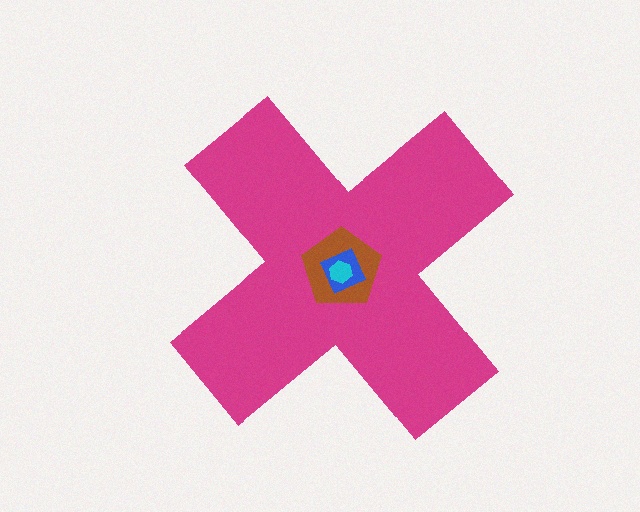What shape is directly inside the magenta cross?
The brown pentagon.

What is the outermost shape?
The magenta cross.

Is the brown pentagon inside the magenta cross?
Yes.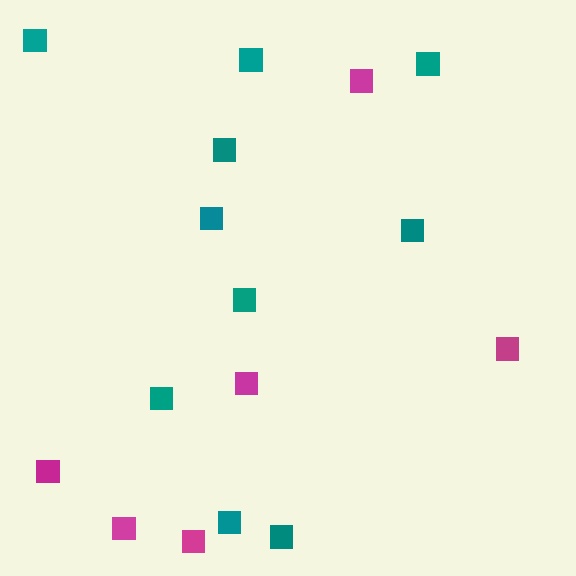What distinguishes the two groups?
There are 2 groups: one group of teal squares (10) and one group of magenta squares (6).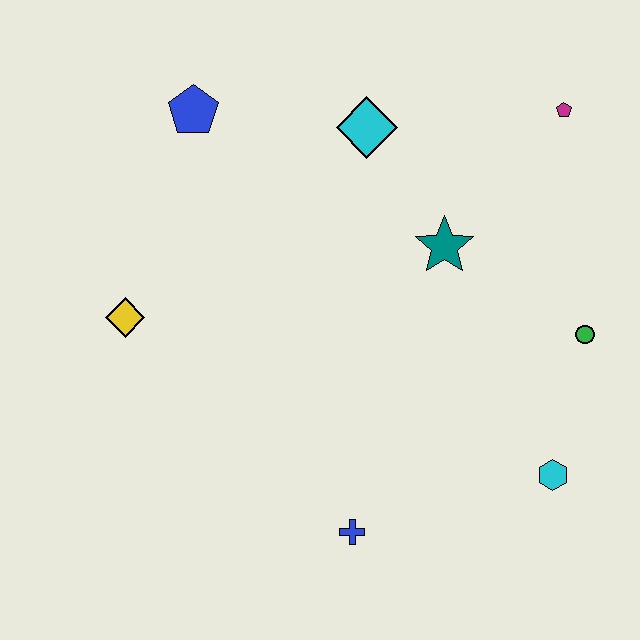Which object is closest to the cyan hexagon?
The green circle is closest to the cyan hexagon.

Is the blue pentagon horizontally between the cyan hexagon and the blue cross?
No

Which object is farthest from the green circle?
The yellow diamond is farthest from the green circle.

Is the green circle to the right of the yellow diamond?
Yes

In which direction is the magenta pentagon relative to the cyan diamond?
The magenta pentagon is to the right of the cyan diamond.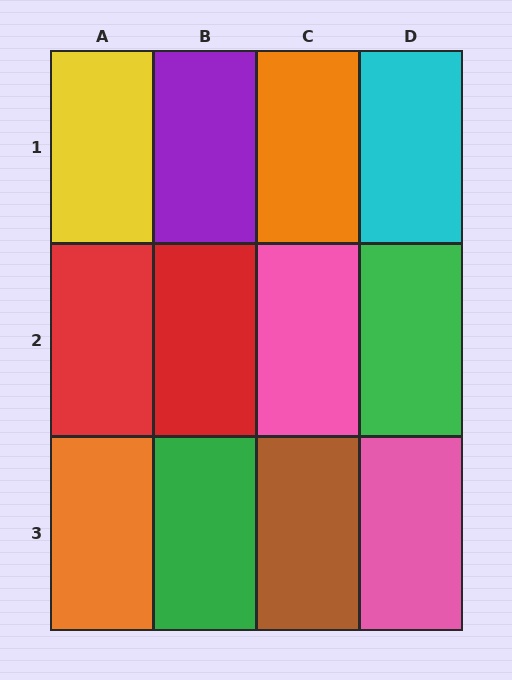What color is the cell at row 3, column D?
Pink.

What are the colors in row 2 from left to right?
Red, red, pink, green.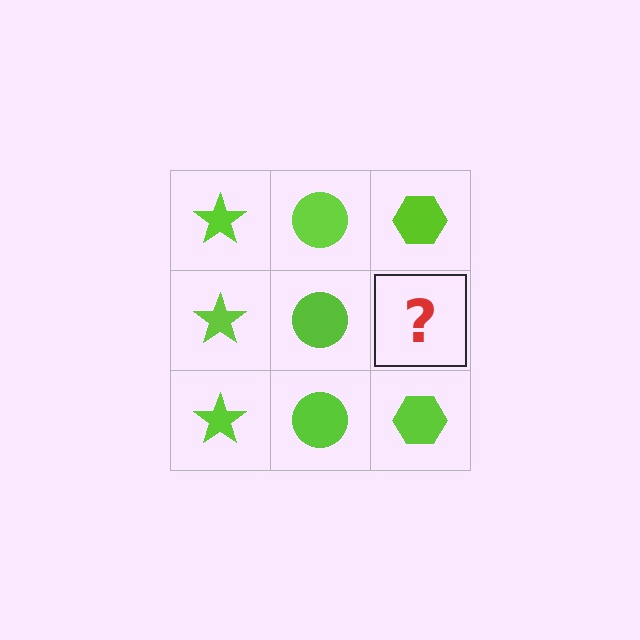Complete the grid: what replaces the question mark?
The question mark should be replaced with a lime hexagon.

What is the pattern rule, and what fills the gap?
The rule is that each column has a consistent shape. The gap should be filled with a lime hexagon.